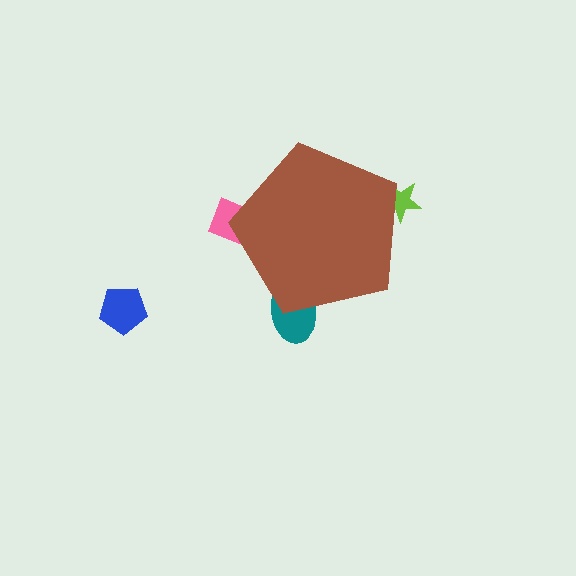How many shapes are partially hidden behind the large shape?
3 shapes are partially hidden.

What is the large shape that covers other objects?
A brown pentagon.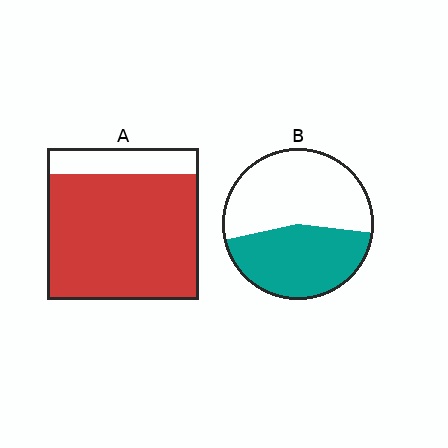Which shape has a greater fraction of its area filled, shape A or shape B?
Shape A.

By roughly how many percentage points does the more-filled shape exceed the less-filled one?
By roughly 40 percentage points (A over B).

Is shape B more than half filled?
No.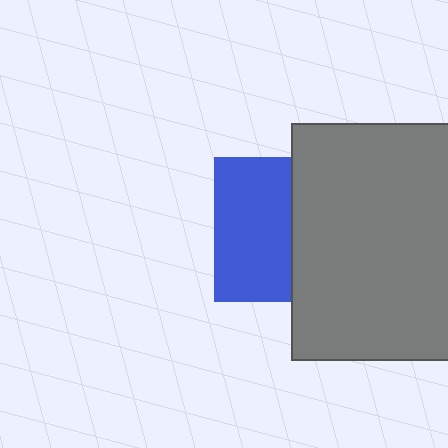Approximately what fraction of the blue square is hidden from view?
Roughly 47% of the blue square is hidden behind the gray rectangle.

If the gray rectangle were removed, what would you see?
You would see the complete blue square.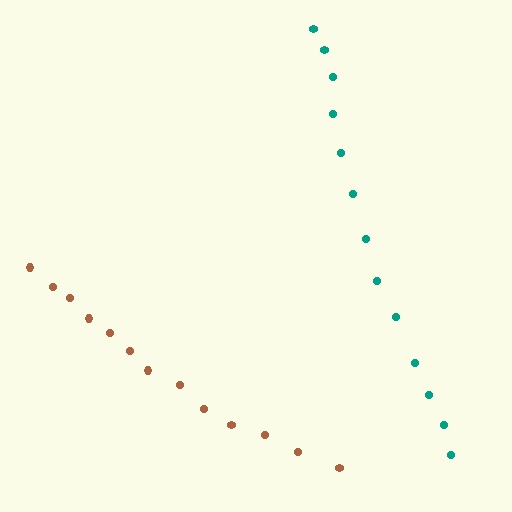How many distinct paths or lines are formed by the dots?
There are 2 distinct paths.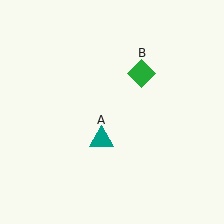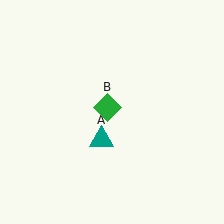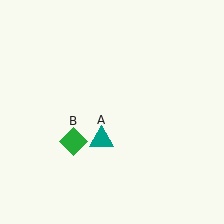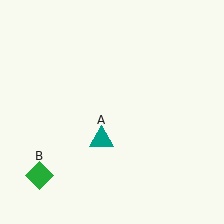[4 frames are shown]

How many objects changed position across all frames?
1 object changed position: green diamond (object B).